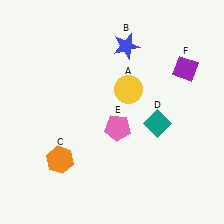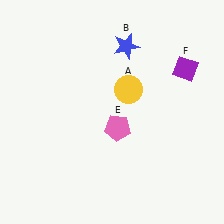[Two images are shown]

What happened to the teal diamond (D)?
The teal diamond (D) was removed in Image 2. It was in the bottom-right area of Image 1.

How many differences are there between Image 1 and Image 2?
There are 2 differences between the two images.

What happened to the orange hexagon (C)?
The orange hexagon (C) was removed in Image 2. It was in the bottom-left area of Image 1.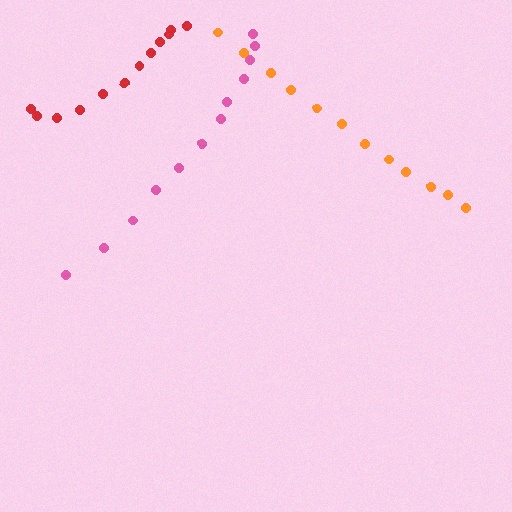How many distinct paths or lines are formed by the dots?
There are 3 distinct paths.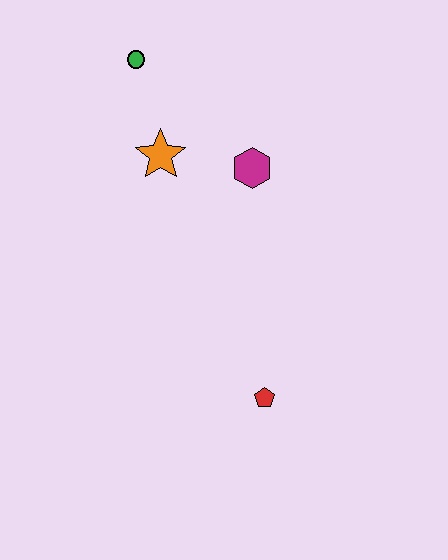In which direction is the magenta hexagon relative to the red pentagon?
The magenta hexagon is above the red pentagon.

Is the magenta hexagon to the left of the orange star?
No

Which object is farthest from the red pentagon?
The green circle is farthest from the red pentagon.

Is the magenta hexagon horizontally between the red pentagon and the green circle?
Yes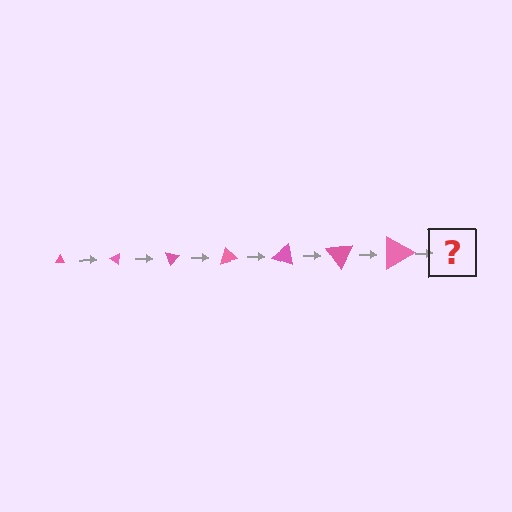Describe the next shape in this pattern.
It should be a triangle, larger than the previous one and rotated 245 degrees from the start.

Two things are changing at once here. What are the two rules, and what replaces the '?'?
The two rules are that the triangle grows larger each step and it rotates 35 degrees each step. The '?' should be a triangle, larger than the previous one and rotated 245 degrees from the start.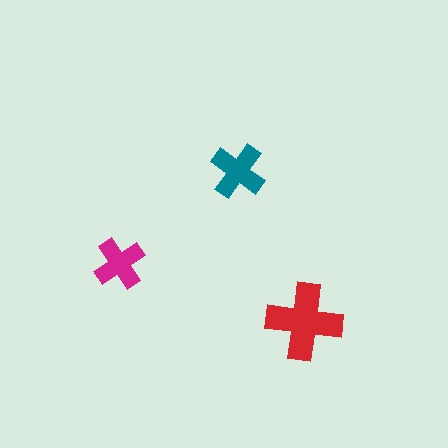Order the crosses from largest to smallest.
the red one, the teal one, the magenta one.